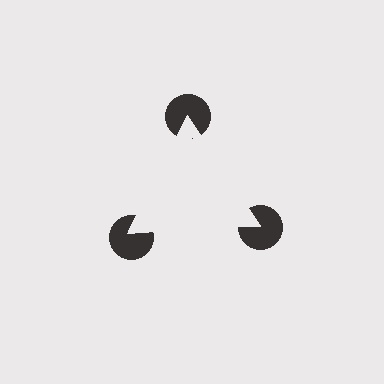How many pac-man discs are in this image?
There are 3 — one at each vertex of the illusory triangle.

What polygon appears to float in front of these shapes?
An illusory triangle — its edges are inferred from the aligned wedge cuts in the pac-man discs, not physically drawn.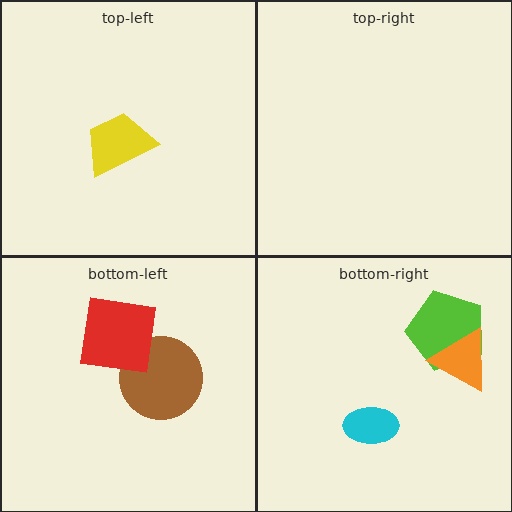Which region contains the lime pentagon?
The bottom-right region.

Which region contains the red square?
The bottom-left region.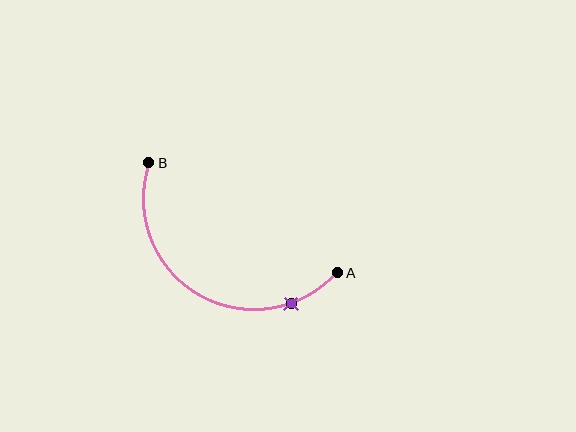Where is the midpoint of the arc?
The arc midpoint is the point on the curve farthest from the straight line joining A and B. It sits below that line.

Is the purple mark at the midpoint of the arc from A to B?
No. The purple mark lies on the arc but is closer to endpoint A. The arc midpoint would be at the point on the curve equidistant along the arc from both A and B.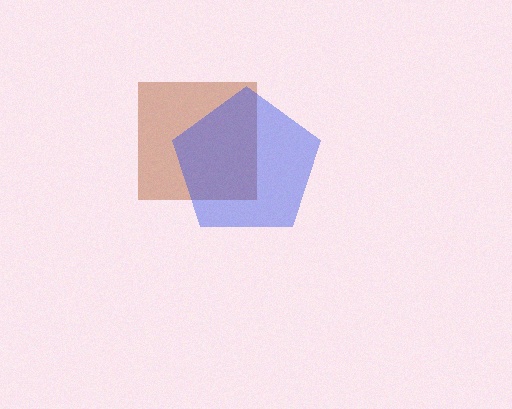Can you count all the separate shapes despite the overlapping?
Yes, there are 2 separate shapes.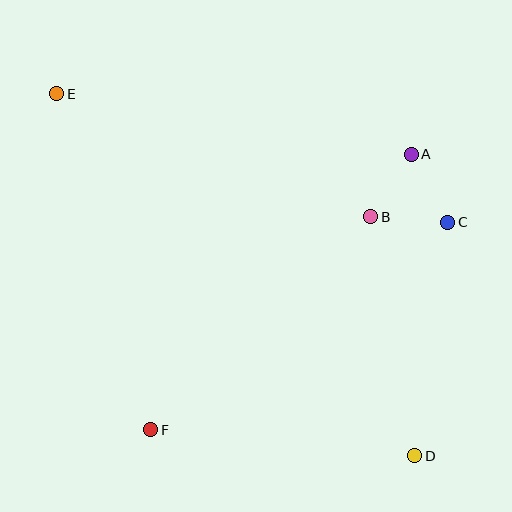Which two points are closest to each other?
Points A and B are closest to each other.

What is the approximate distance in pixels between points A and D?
The distance between A and D is approximately 302 pixels.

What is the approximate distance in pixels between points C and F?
The distance between C and F is approximately 363 pixels.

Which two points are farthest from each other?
Points D and E are farthest from each other.